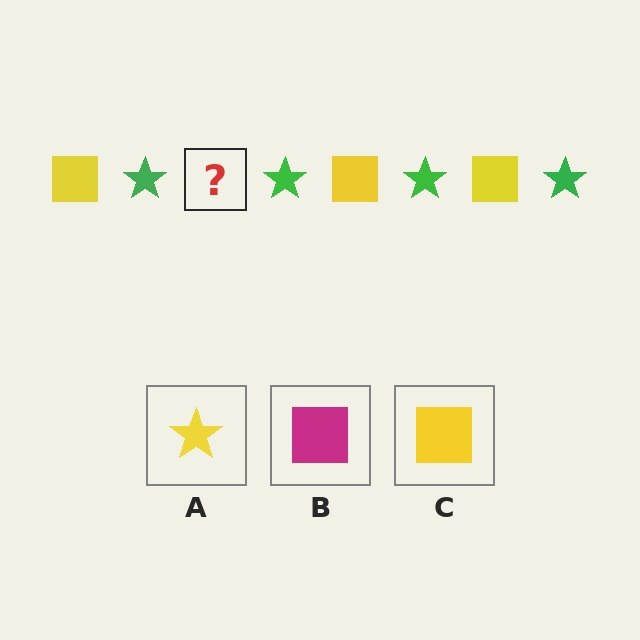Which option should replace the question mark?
Option C.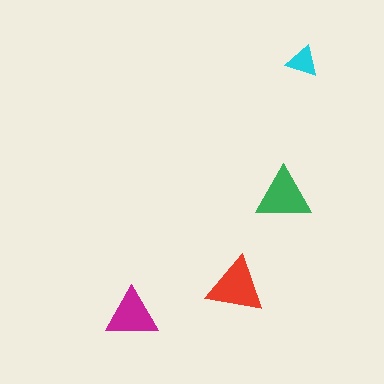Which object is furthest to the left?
The magenta triangle is leftmost.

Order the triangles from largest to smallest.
the red one, the green one, the magenta one, the cyan one.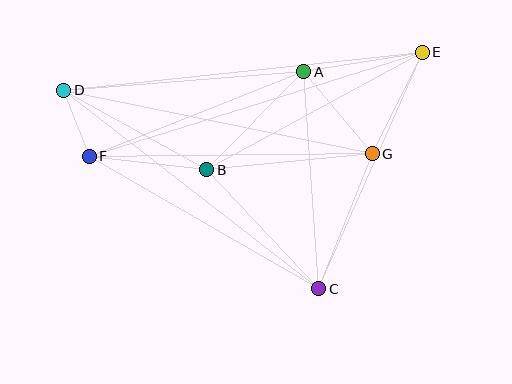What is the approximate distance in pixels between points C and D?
The distance between C and D is approximately 323 pixels.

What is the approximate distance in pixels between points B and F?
The distance between B and F is approximately 118 pixels.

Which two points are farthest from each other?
Points D and E are farthest from each other.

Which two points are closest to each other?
Points D and F are closest to each other.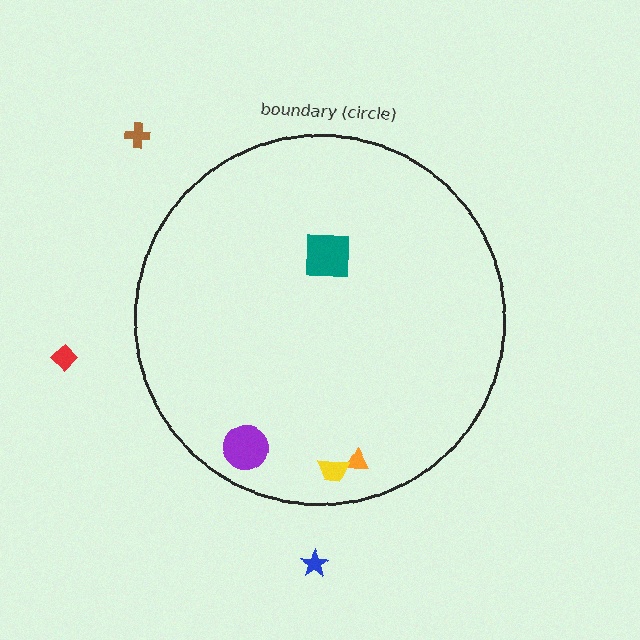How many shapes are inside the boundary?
4 inside, 3 outside.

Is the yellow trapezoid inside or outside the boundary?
Inside.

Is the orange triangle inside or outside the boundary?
Inside.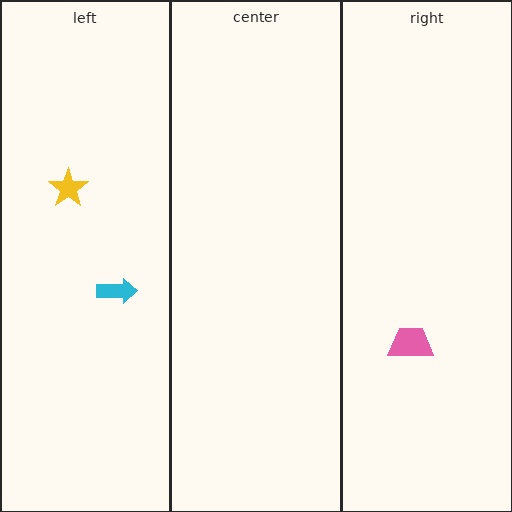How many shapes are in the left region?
2.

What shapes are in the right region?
The pink trapezoid.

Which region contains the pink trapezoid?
The right region.